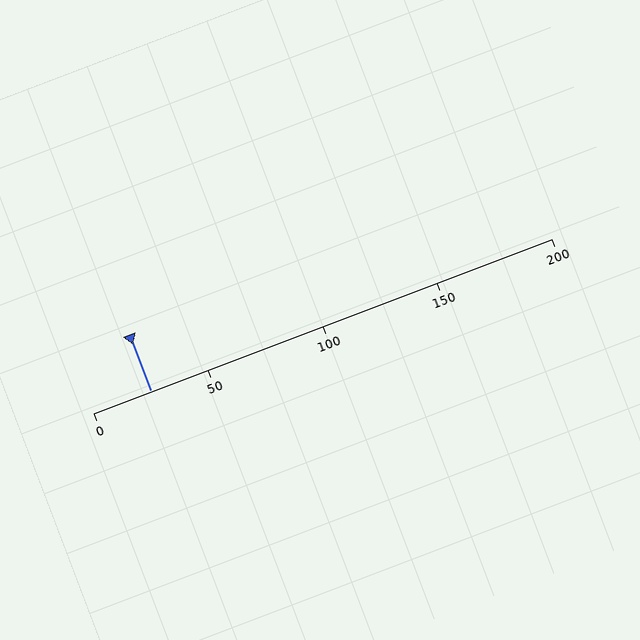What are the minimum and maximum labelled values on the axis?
The axis runs from 0 to 200.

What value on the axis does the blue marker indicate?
The marker indicates approximately 25.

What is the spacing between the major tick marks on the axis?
The major ticks are spaced 50 apart.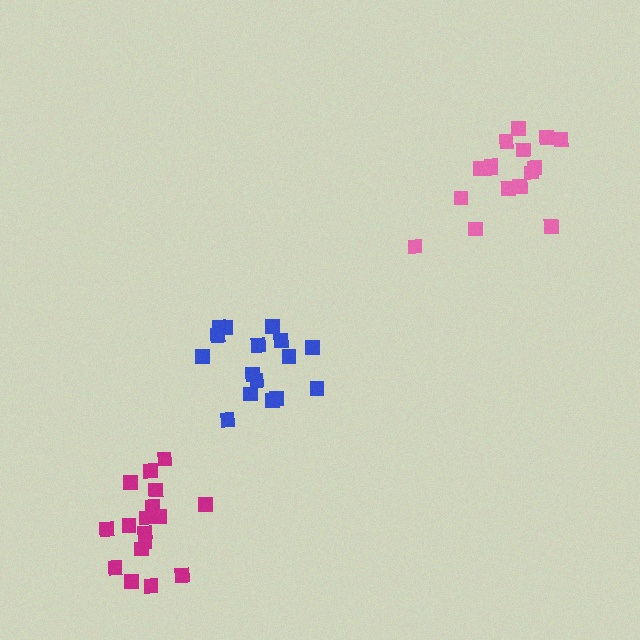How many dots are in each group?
Group 1: 17 dots, Group 2: 16 dots, Group 3: 16 dots (49 total).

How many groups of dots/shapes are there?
There are 3 groups.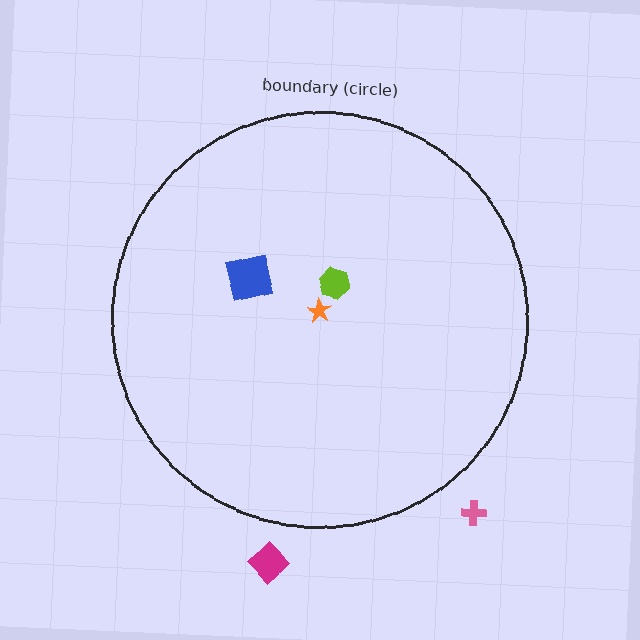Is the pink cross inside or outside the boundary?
Outside.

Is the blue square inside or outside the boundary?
Inside.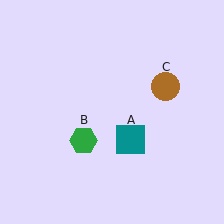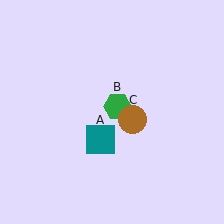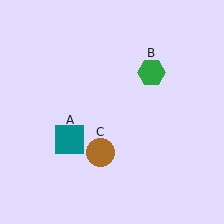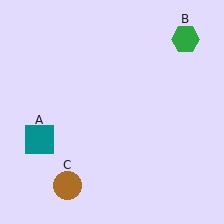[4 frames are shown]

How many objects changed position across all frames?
3 objects changed position: teal square (object A), green hexagon (object B), brown circle (object C).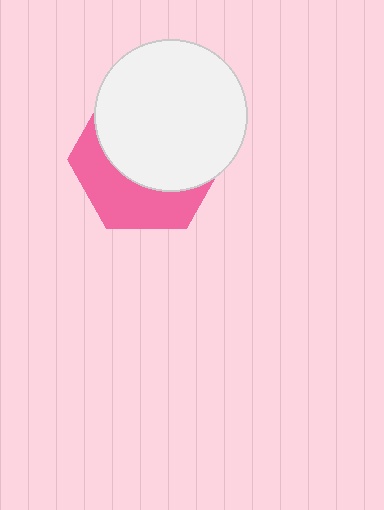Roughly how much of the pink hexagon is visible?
A small part of it is visible (roughly 38%).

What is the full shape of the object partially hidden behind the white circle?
The partially hidden object is a pink hexagon.